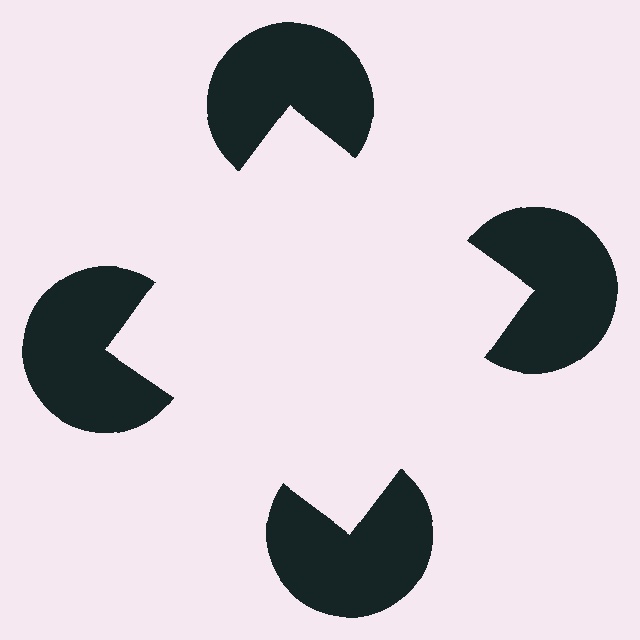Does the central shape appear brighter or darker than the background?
It typically appears slightly brighter than the background, even though no actual brightness change is drawn.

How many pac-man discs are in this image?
There are 4 — one at each vertex of the illusory square.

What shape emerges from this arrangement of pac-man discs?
An illusory square — its edges are inferred from the aligned wedge cuts in the pac-man discs, not physically drawn.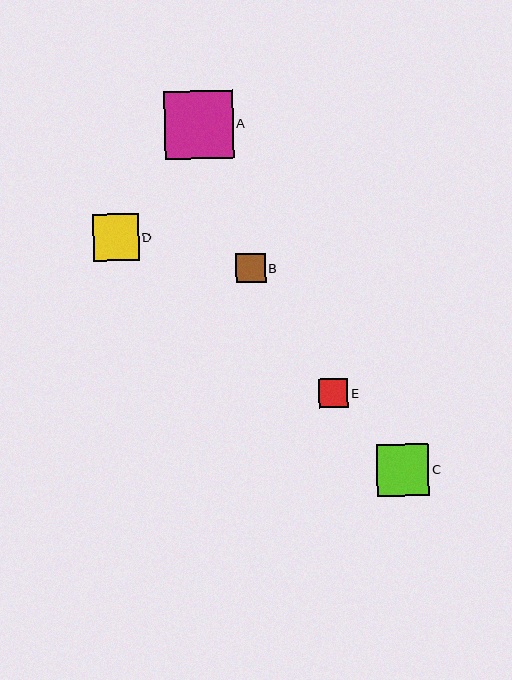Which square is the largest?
Square A is the largest with a size of approximately 69 pixels.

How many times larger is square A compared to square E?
Square A is approximately 2.3 times the size of square E.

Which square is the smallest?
Square E is the smallest with a size of approximately 29 pixels.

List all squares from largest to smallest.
From largest to smallest: A, C, D, B, E.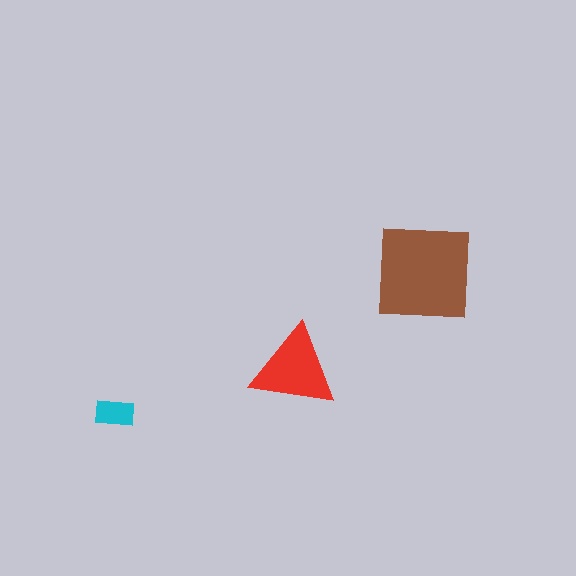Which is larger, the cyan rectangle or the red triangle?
The red triangle.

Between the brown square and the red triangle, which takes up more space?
The brown square.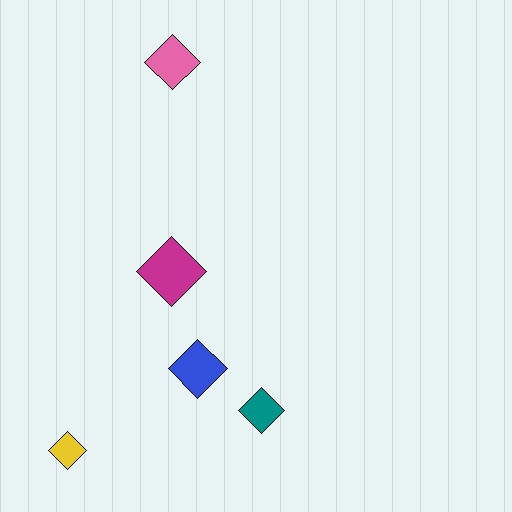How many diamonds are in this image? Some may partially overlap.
There are 5 diamonds.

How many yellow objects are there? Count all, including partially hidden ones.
There is 1 yellow object.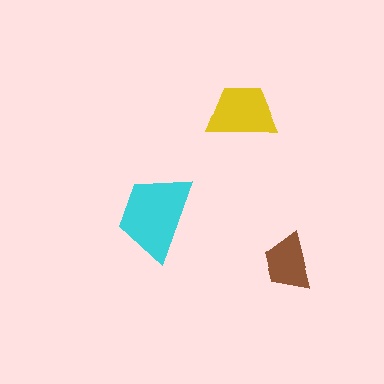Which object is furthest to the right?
The brown trapezoid is rightmost.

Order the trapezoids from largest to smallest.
the cyan one, the yellow one, the brown one.